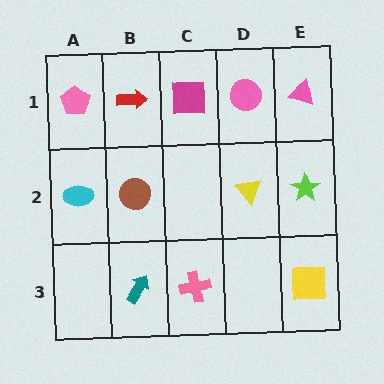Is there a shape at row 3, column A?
No, that cell is empty.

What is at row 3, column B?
A teal arrow.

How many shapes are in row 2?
4 shapes.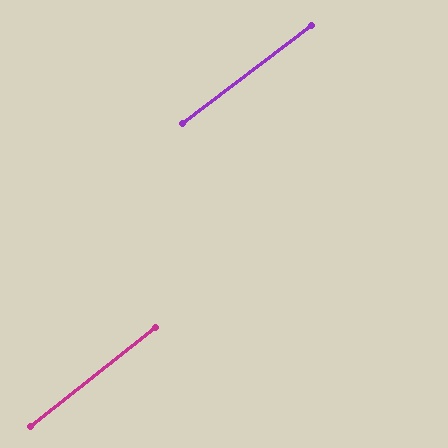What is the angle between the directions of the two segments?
Approximately 1 degree.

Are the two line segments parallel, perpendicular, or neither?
Parallel — their directions differ by only 1.1°.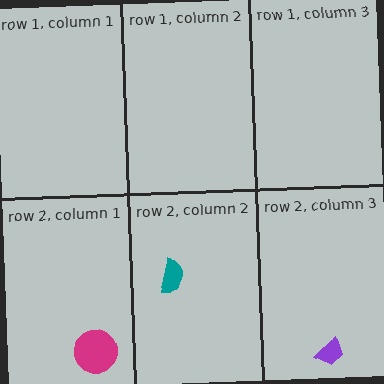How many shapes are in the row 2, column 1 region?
1.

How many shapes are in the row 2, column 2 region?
1.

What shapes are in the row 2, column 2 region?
The teal semicircle.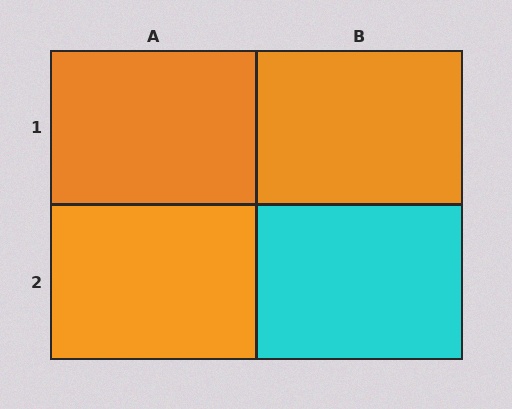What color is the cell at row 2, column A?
Orange.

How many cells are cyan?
1 cell is cyan.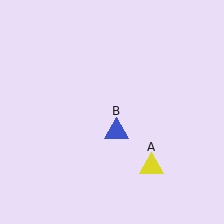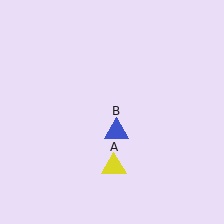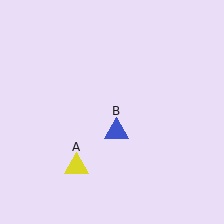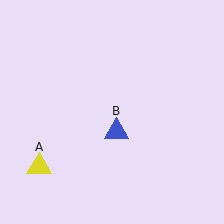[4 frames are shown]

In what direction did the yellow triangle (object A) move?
The yellow triangle (object A) moved left.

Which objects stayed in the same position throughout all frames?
Blue triangle (object B) remained stationary.